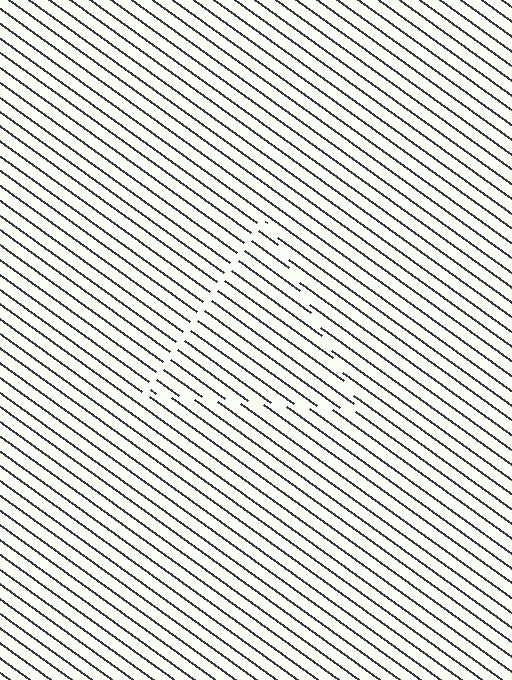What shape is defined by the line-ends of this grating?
An illusory triangle. The interior of the shape contains the same grating, shifted by half a period — the contour is defined by the phase discontinuity where line-ends from the inner and outer gratings abut.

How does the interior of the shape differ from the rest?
The interior of the shape contains the same grating, shifted by half a period — the contour is defined by the phase discontinuity where line-ends from the inner and outer gratings abut.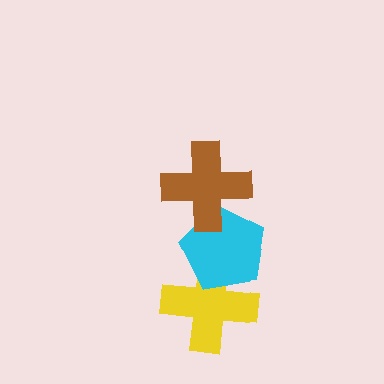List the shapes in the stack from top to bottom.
From top to bottom: the brown cross, the cyan pentagon, the yellow cross.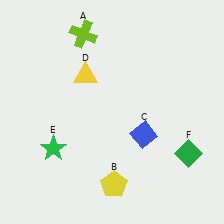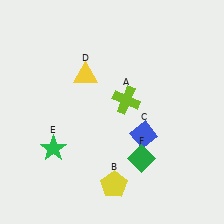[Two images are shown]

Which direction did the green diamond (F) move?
The green diamond (F) moved left.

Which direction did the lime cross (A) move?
The lime cross (A) moved down.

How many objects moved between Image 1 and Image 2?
2 objects moved between the two images.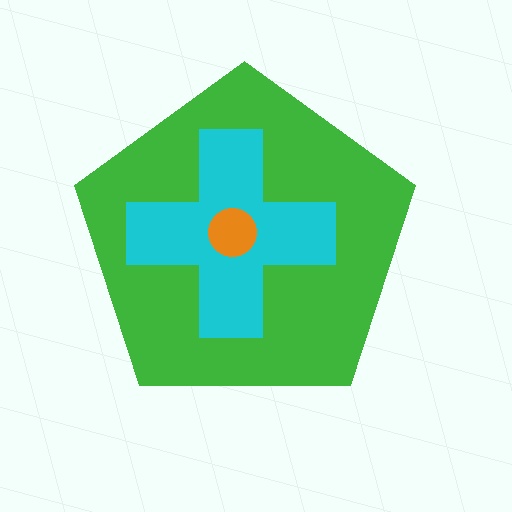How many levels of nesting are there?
3.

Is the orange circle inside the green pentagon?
Yes.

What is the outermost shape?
The green pentagon.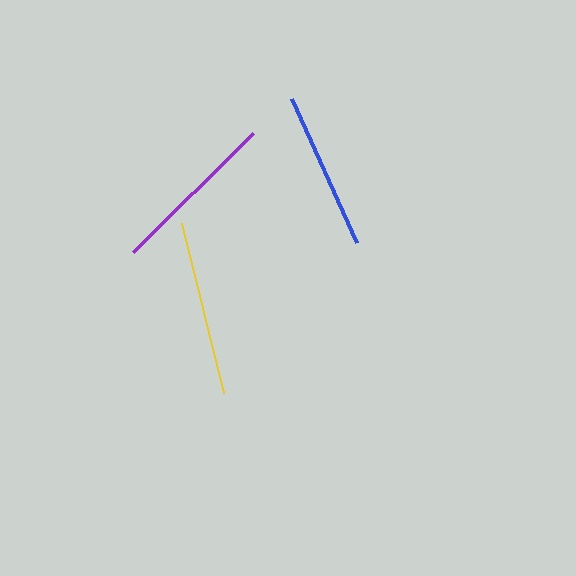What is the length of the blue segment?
The blue segment is approximately 158 pixels long.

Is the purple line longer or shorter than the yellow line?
The yellow line is longer than the purple line.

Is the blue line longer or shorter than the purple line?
The purple line is longer than the blue line.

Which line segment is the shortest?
The blue line is the shortest at approximately 158 pixels.